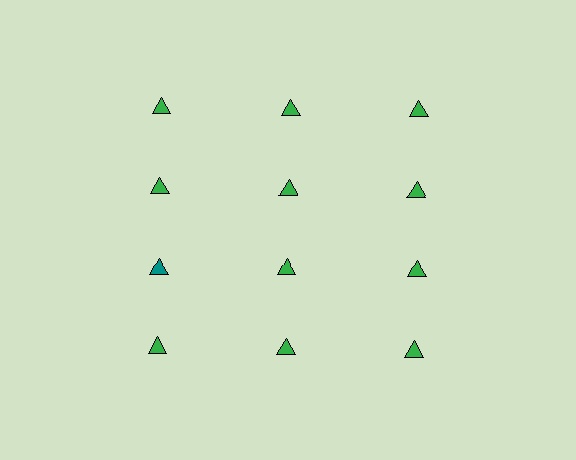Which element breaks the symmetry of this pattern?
The teal triangle in the third row, leftmost column breaks the symmetry. All other shapes are green triangles.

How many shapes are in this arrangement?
There are 12 shapes arranged in a grid pattern.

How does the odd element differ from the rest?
It has a different color: teal instead of green.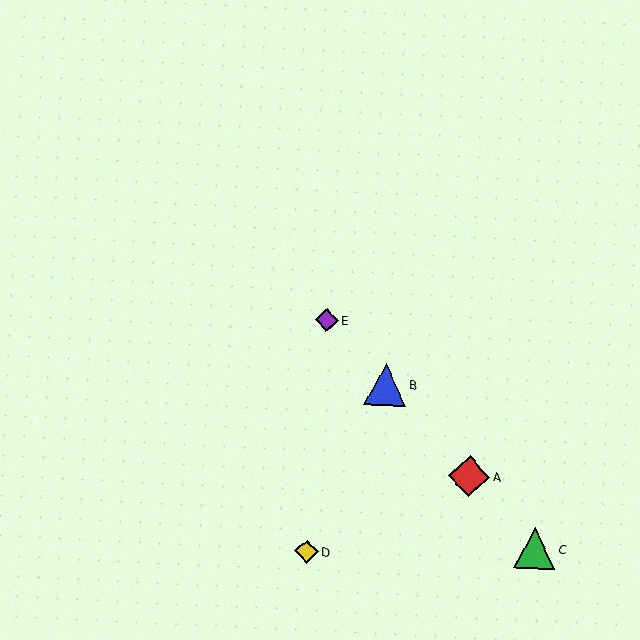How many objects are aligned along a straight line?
4 objects (A, B, C, E) are aligned along a straight line.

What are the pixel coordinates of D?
Object D is at (306, 551).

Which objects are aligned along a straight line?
Objects A, B, C, E are aligned along a straight line.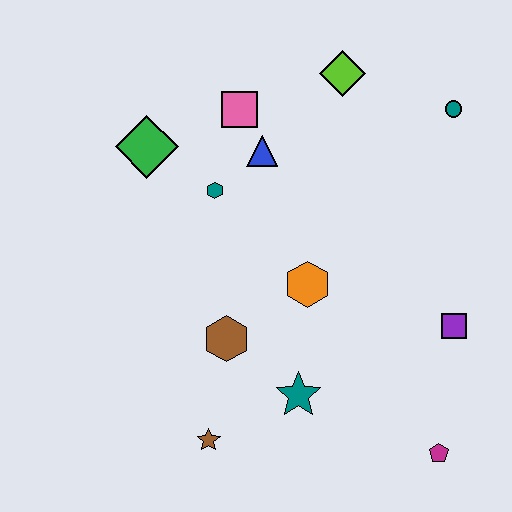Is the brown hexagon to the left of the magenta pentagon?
Yes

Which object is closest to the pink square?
The blue triangle is closest to the pink square.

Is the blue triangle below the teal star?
No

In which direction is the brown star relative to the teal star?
The brown star is to the left of the teal star.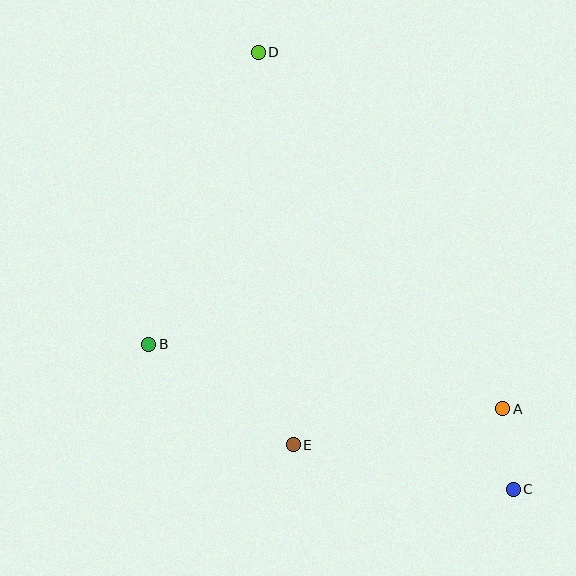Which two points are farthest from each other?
Points C and D are farthest from each other.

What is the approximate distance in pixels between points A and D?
The distance between A and D is approximately 432 pixels.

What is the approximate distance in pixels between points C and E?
The distance between C and E is approximately 225 pixels.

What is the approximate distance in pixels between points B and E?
The distance between B and E is approximately 176 pixels.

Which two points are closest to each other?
Points A and C are closest to each other.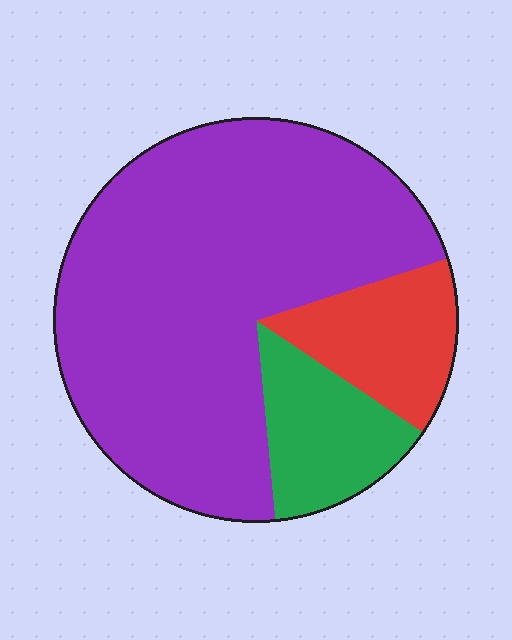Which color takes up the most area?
Purple, at roughly 70%.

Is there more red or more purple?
Purple.